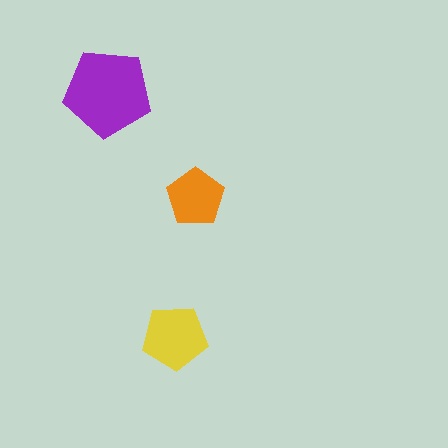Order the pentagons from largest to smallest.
the purple one, the yellow one, the orange one.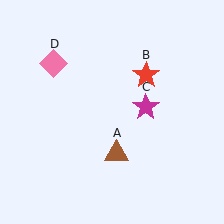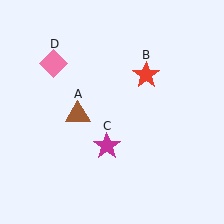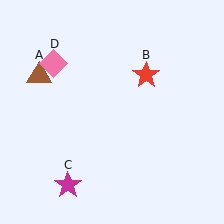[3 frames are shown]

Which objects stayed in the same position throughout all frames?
Red star (object B) and pink diamond (object D) remained stationary.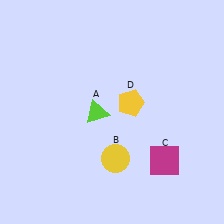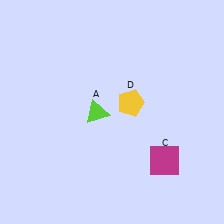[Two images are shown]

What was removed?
The yellow circle (B) was removed in Image 2.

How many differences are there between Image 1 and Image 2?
There is 1 difference between the two images.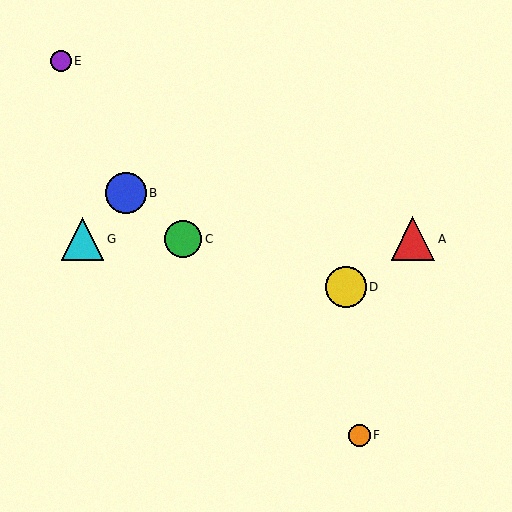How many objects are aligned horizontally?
3 objects (A, C, G) are aligned horizontally.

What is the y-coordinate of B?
Object B is at y≈193.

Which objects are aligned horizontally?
Objects A, C, G are aligned horizontally.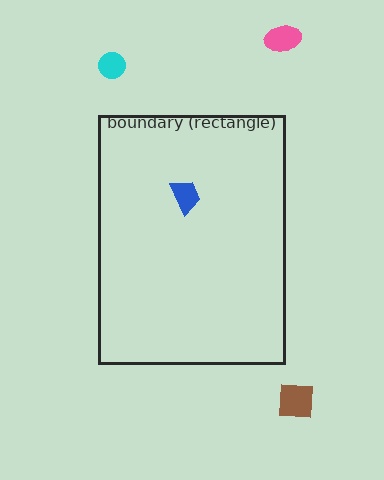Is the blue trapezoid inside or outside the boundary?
Inside.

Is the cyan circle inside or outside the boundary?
Outside.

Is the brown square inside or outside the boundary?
Outside.